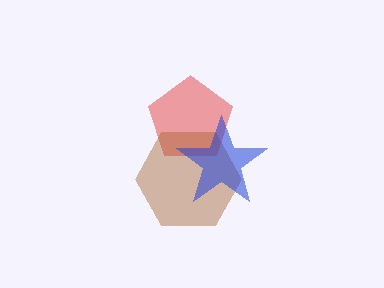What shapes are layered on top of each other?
The layered shapes are: a red pentagon, a brown hexagon, a blue star.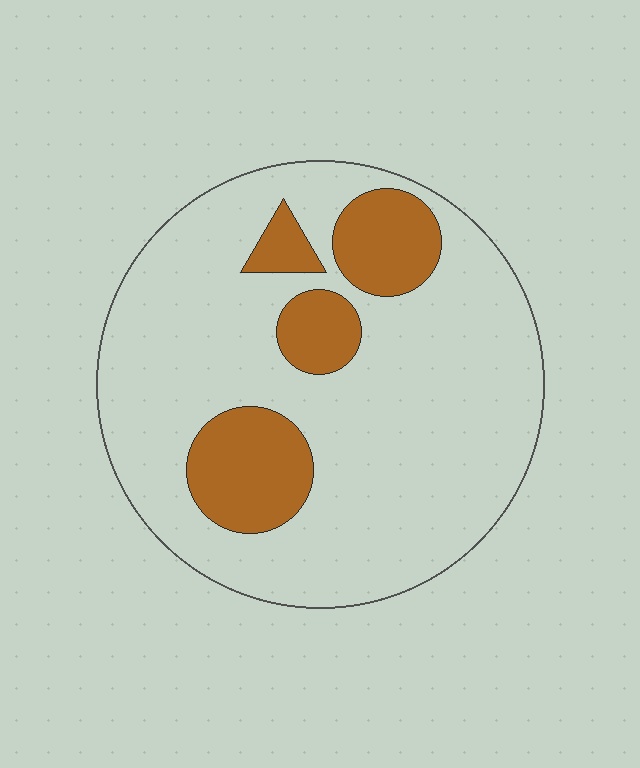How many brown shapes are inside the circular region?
4.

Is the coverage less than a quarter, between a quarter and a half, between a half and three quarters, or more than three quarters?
Less than a quarter.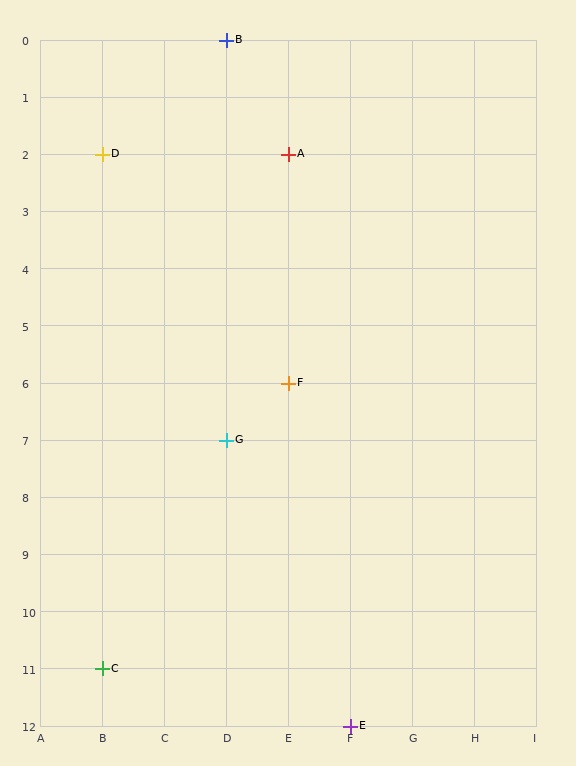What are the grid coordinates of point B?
Point B is at grid coordinates (D, 0).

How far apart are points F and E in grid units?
Points F and E are 1 column and 6 rows apart (about 6.1 grid units diagonally).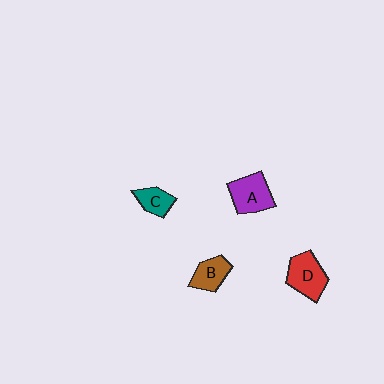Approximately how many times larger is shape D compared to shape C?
Approximately 1.7 times.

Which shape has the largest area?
Shape D (red).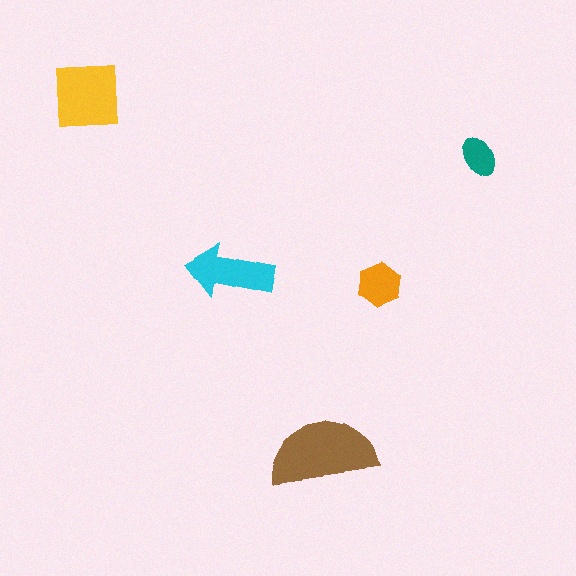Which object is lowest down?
The brown semicircle is bottommost.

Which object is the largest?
The brown semicircle.